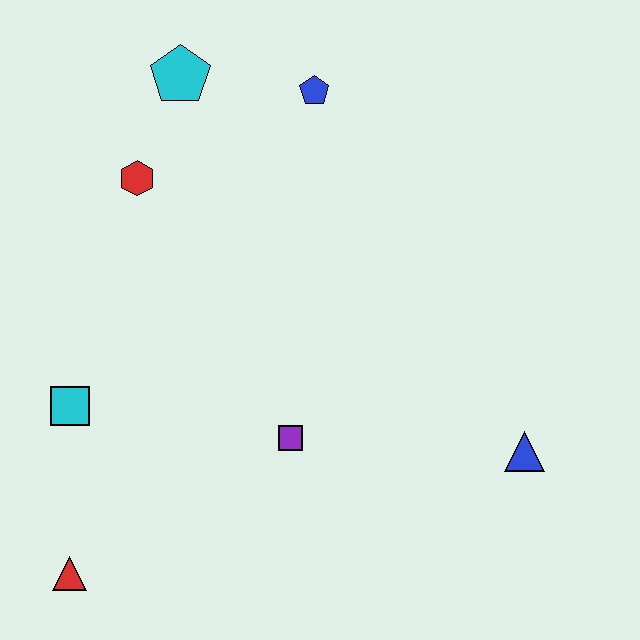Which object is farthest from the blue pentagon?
The red triangle is farthest from the blue pentagon.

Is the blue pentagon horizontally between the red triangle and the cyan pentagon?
No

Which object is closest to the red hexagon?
The cyan pentagon is closest to the red hexagon.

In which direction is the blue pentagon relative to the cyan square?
The blue pentagon is above the cyan square.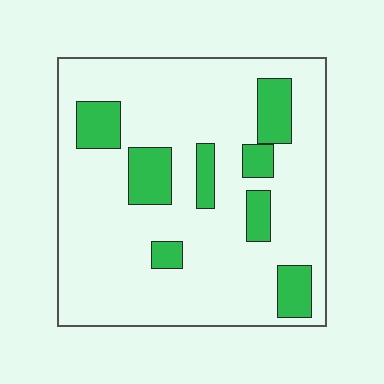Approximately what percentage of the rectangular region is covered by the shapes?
Approximately 20%.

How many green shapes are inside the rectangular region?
8.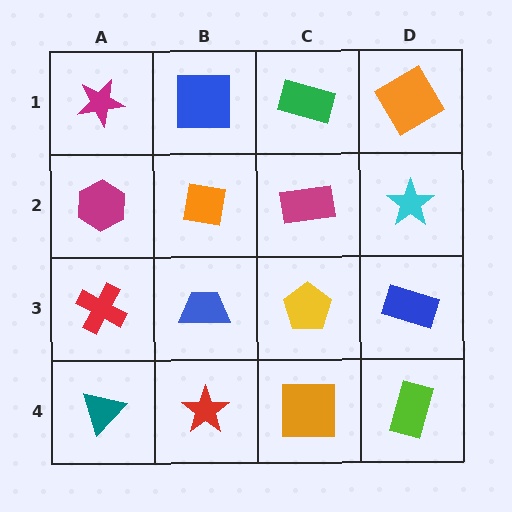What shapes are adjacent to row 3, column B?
An orange square (row 2, column B), a red star (row 4, column B), a red cross (row 3, column A), a yellow pentagon (row 3, column C).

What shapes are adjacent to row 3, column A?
A magenta hexagon (row 2, column A), a teal triangle (row 4, column A), a blue trapezoid (row 3, column B).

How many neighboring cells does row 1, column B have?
3.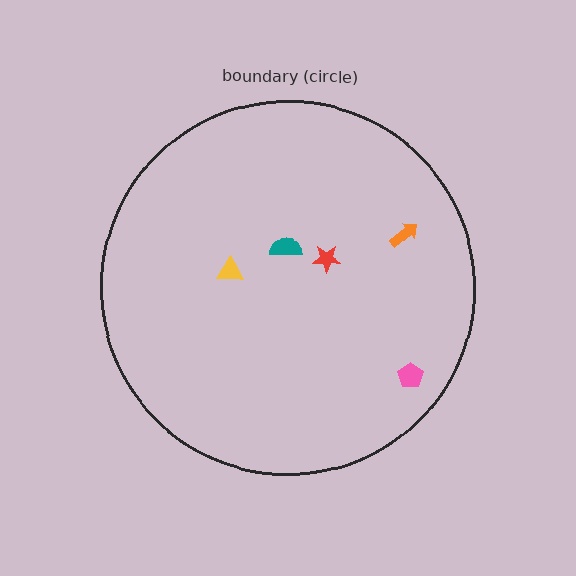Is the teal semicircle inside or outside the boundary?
Inside.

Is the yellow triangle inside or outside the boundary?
Inside.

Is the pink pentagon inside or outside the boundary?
Inside.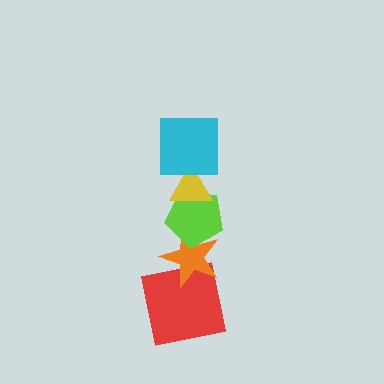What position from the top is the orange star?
The orange star is 4th from the top.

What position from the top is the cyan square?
The cyan square is 1st from the top.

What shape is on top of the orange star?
The lime pentagon is on top of the orange star.